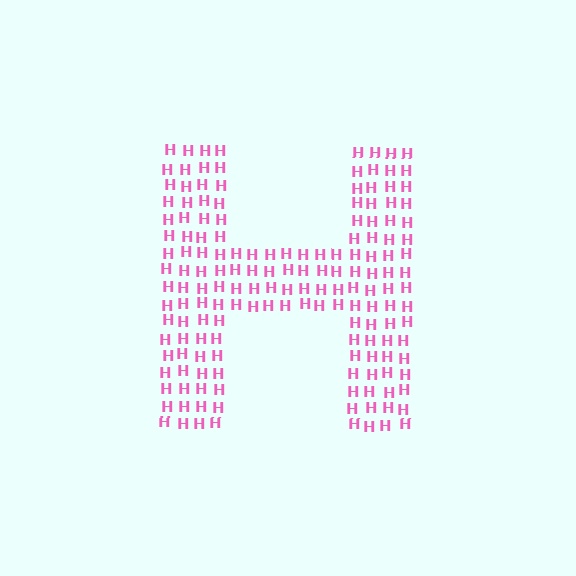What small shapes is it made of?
It is made of small letter H's.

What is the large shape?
The large shape is the letter H.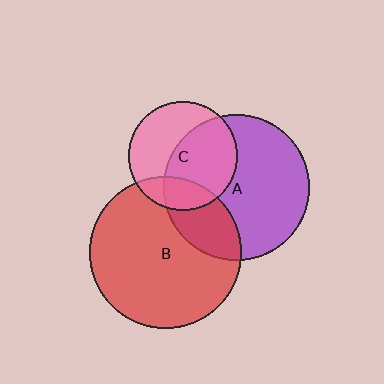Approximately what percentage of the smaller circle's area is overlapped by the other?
Approximately 55%.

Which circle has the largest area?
Circle B (red).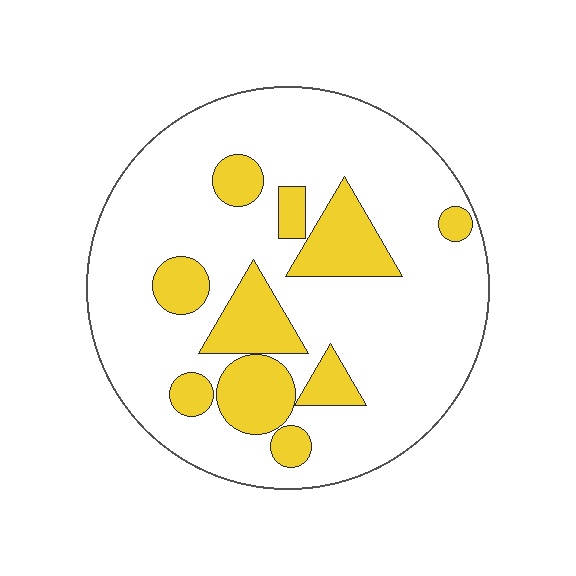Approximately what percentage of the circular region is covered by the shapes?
Approximately 25%.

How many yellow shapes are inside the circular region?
10.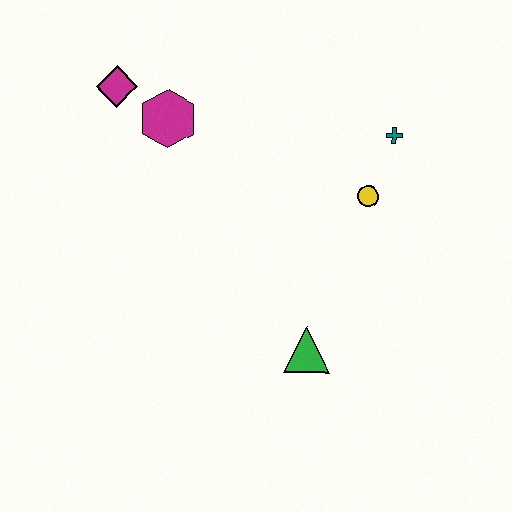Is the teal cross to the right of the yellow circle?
Yes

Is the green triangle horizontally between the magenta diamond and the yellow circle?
Yes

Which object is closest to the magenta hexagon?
The magenta diamond is closest to the magenta hexagon.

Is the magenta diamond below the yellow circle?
No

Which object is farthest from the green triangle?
The magenta diamond is farthest from the green triangle.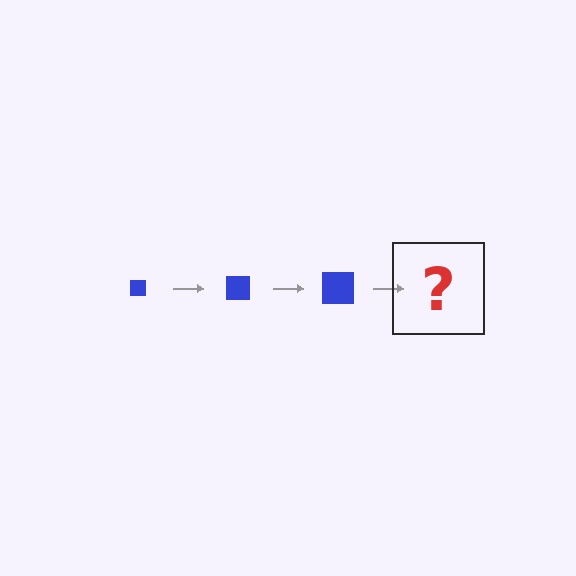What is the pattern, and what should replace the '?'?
The pattern is that the square gets progressively larger each step. The '?' should be a blue square, larger than the previous one.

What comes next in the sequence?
The next element should be a blue square, larger than the previous one.